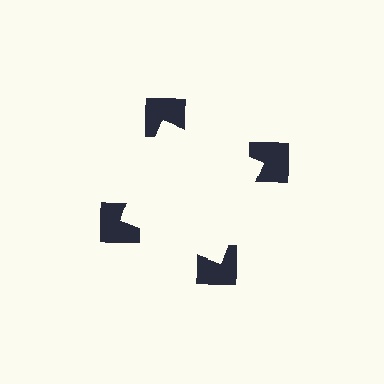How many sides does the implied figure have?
4 sides.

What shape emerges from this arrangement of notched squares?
An illusory square — its edges are inferred from the aligned wedge cuts in the notched squares, not physically drawn.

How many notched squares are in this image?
There are 4 — one at each vertex of the illusory square.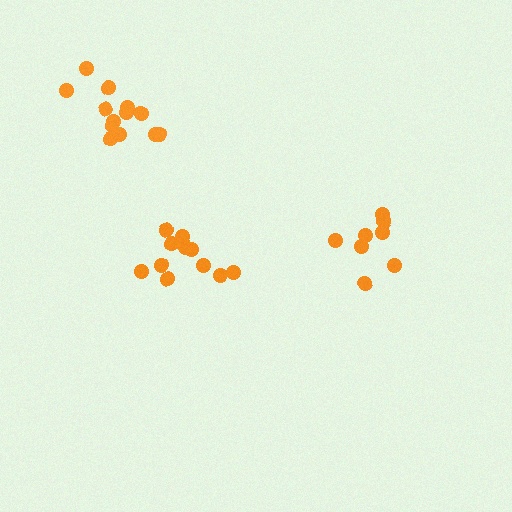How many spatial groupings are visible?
There are 3 spatial groupings.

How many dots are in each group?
Group 1: 12 dots, Group 2: 9 dots, Group 3: 13 dots (34 total).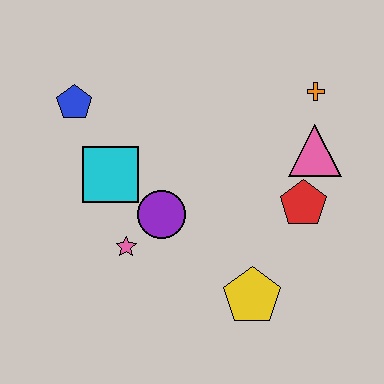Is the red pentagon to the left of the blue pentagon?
No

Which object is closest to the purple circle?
The pink star is closest to the purple circle.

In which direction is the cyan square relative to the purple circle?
The cyan square is to the left of the purple circle.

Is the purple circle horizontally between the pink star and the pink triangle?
Yes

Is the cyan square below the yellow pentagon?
No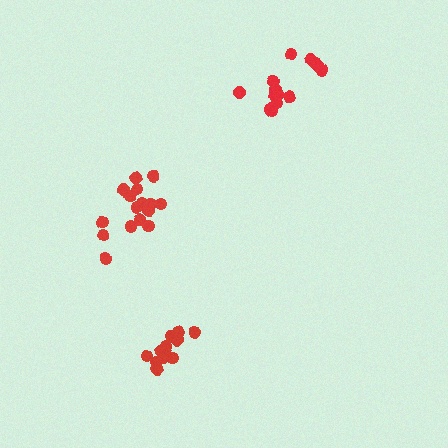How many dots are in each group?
Group 1: 16 dots, Group 2: 14 dots, Group 3: 14 dots (44 total).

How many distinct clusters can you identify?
There are 3 distinct clusters.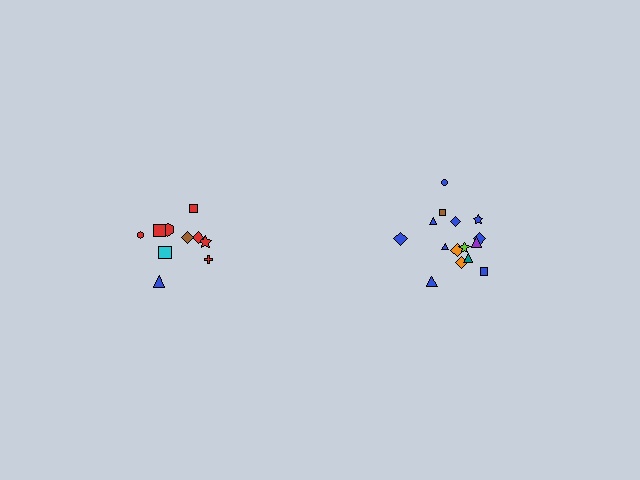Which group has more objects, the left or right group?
The right group.